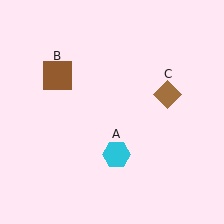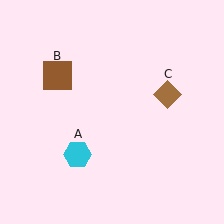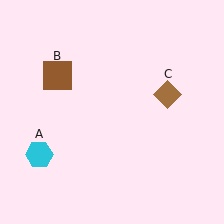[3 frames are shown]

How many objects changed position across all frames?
1 object changed position: cyan hexagon (object A).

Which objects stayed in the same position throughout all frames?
Brown square (object B) and brown diamond (object C) remained stationary.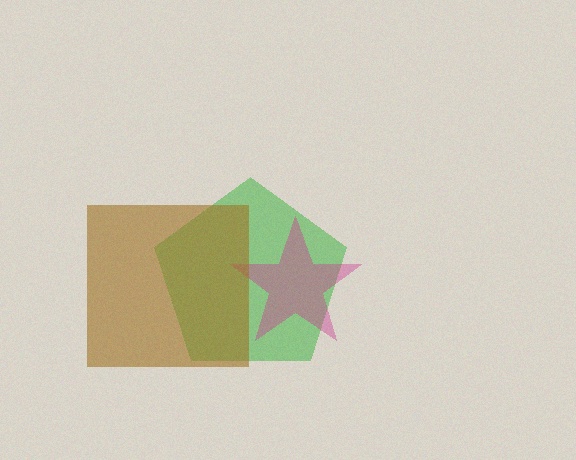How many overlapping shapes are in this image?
There are 3 overlapping shapes in the image.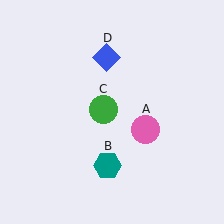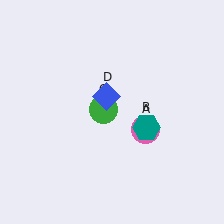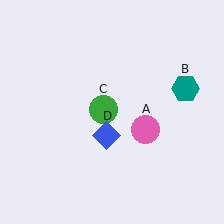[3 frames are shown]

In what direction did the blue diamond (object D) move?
The blue diamond (object D) moved down.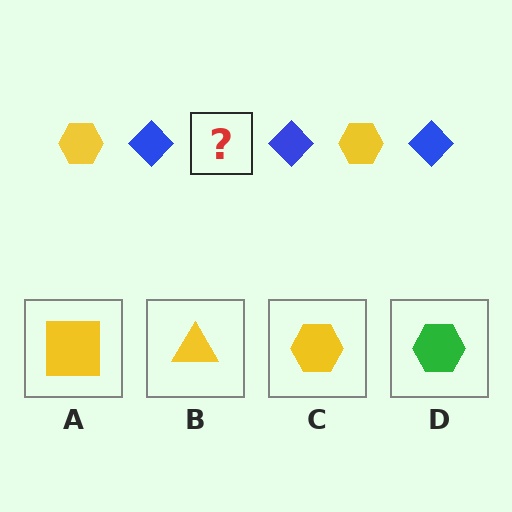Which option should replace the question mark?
Option C.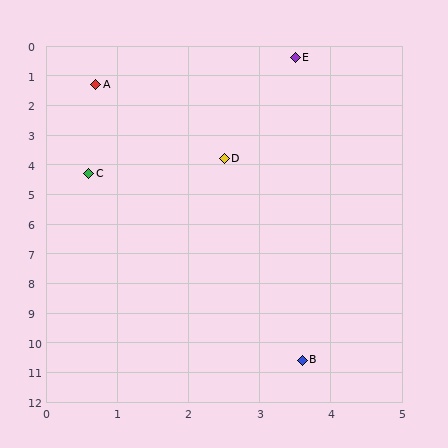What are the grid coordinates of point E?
Point E is at approximately (3.5, 0.4).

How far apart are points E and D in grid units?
Points E and D are about 3.5 grid units apart.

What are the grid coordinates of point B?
Point B is at approximately (3.6, 10.6).